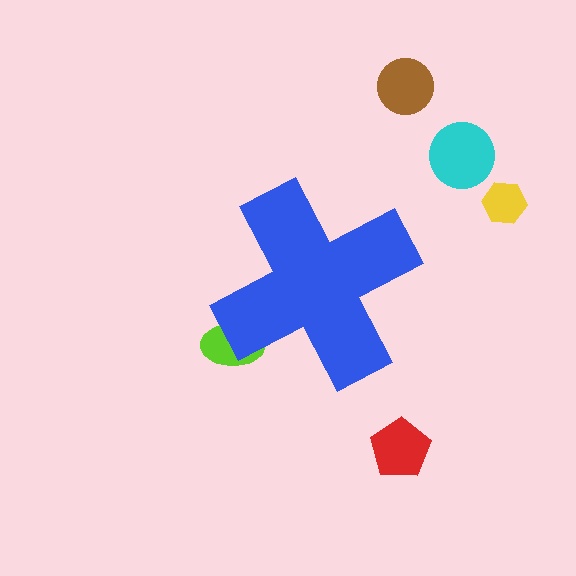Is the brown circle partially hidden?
No, the brown circle is fully visible.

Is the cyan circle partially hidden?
No, the cyan circle is fully visible.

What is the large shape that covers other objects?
A blue cross.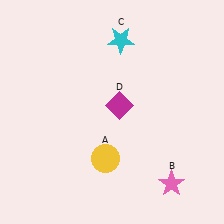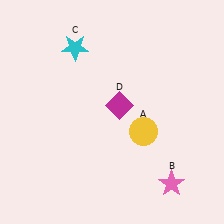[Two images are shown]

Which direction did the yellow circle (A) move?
The yellow circle (A) moved right.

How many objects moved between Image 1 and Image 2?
2 objects moved between the two images.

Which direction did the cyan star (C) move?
The cyan star (C) moved left.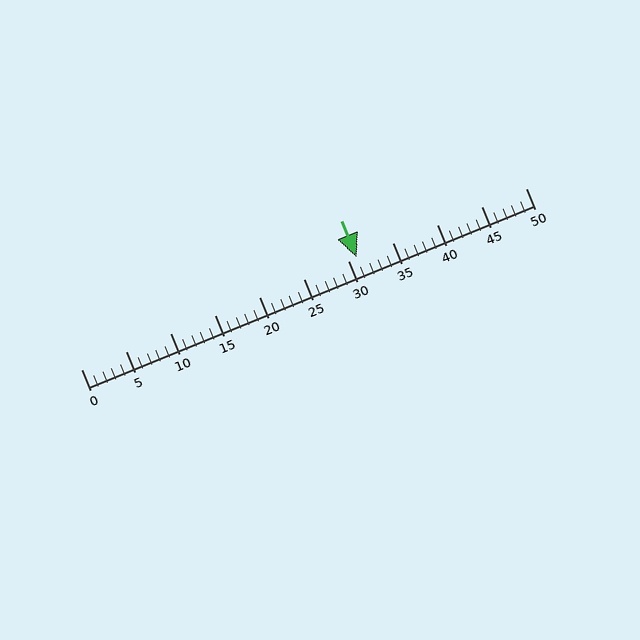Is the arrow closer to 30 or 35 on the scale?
The arrow is closer to 30.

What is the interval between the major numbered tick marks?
The major tick marks are spaced 5 units apart.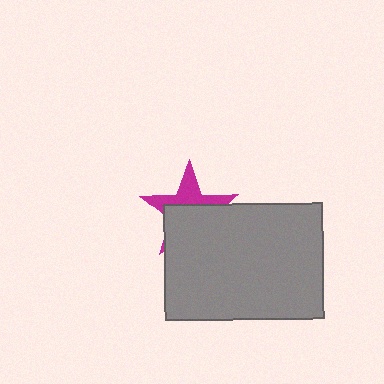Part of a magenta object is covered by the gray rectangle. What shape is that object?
It is a star.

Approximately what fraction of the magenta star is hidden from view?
Roughly 61% of the magenta star is hidden behind the gray rectangle.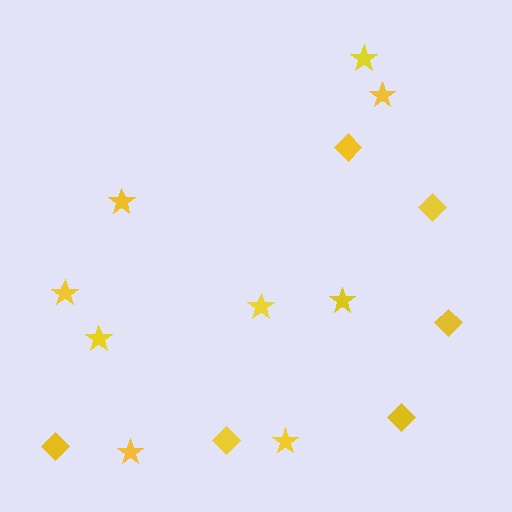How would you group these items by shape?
There are 2 groups: one group of stars (9) and one group of diamonds (6).